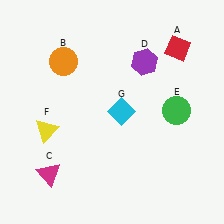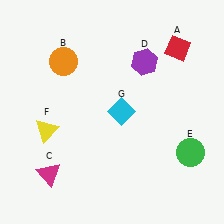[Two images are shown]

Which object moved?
The green circle (E) moved down.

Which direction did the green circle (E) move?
The green circle (E) moved down.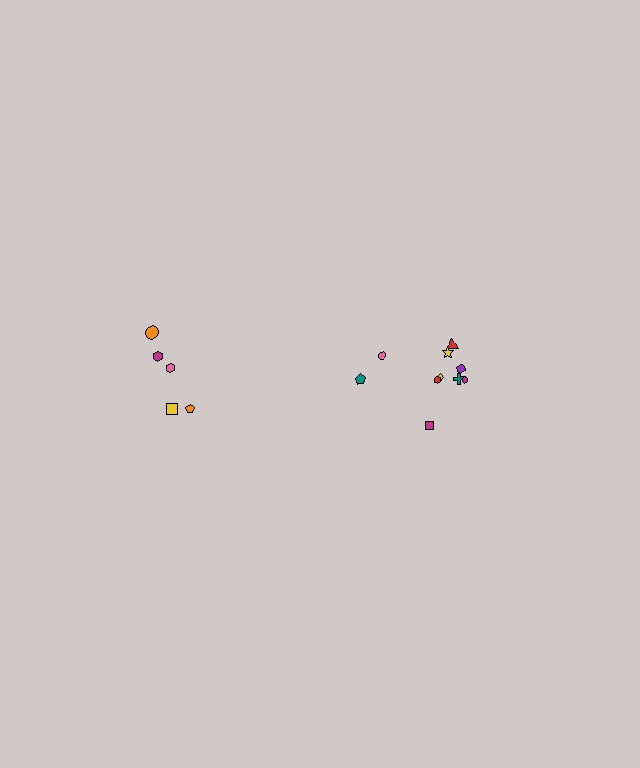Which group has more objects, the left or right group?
The right group.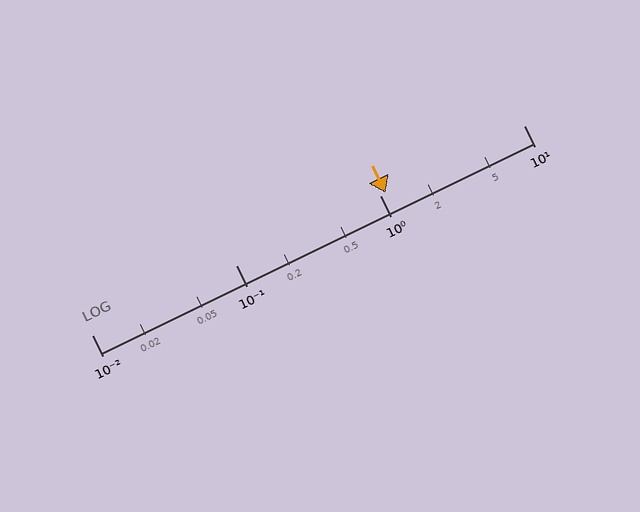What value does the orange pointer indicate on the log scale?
The pointer indicates approximately 1.1.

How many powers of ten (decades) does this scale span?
The scale spans 3 decades, from 0.01 to 10.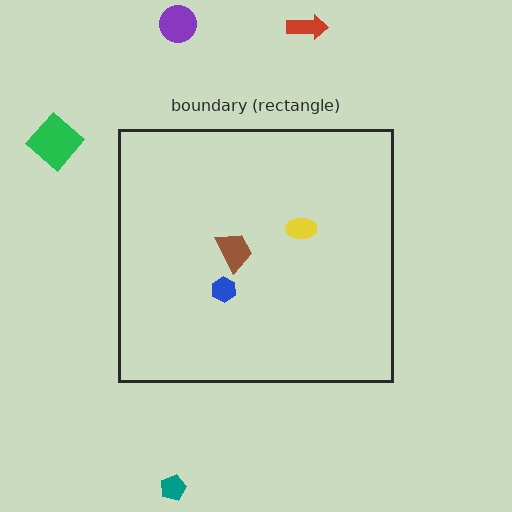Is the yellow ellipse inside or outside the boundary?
Inside.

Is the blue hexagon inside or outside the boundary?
Inside.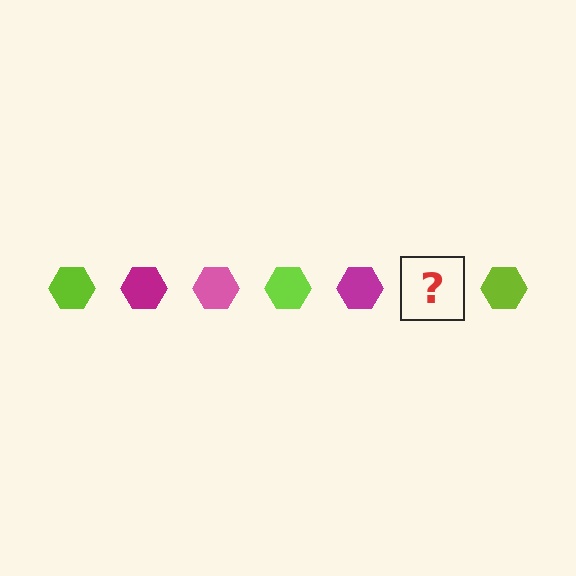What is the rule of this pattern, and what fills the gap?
The rule is that the pattern cycles through lime, magenta, pink hexagons. The gap should be filled with a pink hexagon.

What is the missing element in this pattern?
The missing element is a pink hexagon.